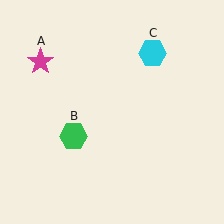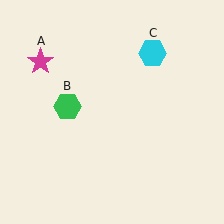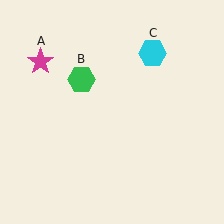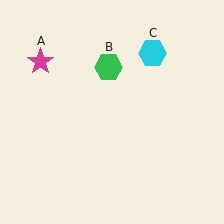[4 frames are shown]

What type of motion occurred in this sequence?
The green hexagon (object B) rotated clockwise around the center of the scene.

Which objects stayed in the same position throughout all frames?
Magenta star (object A) and cyan hexagon (object C) remained stationary.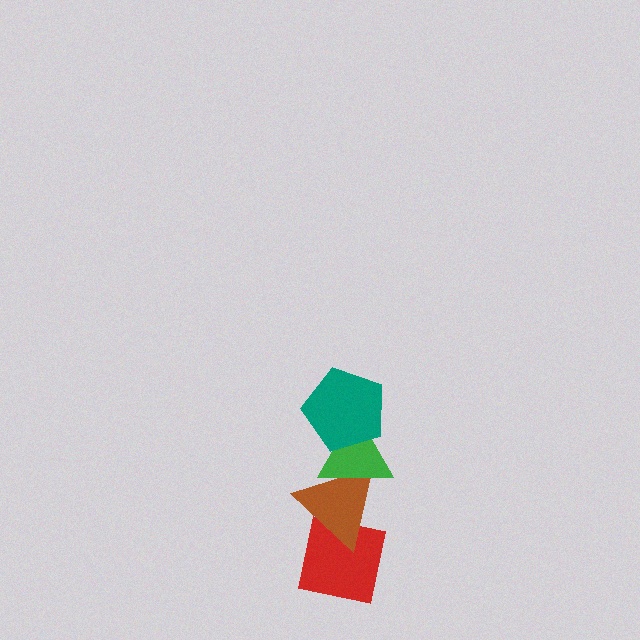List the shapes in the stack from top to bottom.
From top to bottom: the teal pentagon, the green triangle, the brown triangle, the red square.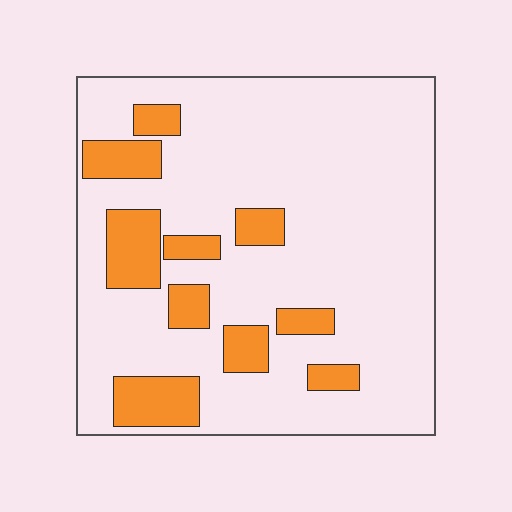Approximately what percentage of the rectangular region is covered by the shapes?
Approximately 20%.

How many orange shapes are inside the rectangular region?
10.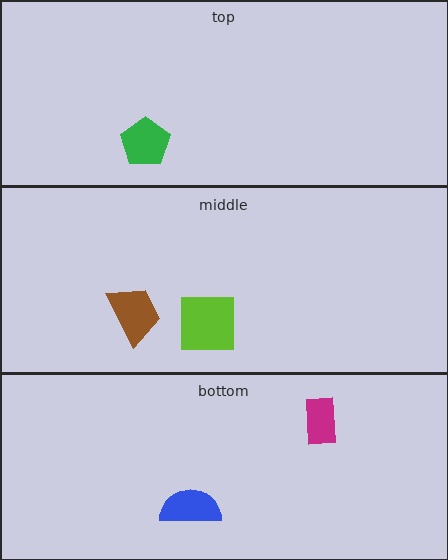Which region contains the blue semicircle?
The bottom region.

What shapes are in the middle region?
The lime square, the brown trapezoid.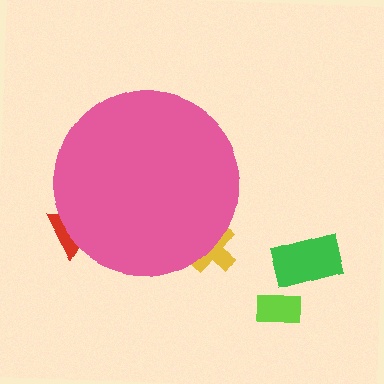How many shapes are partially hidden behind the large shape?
2 shapes are partially hidden.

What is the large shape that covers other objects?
A pink circle.